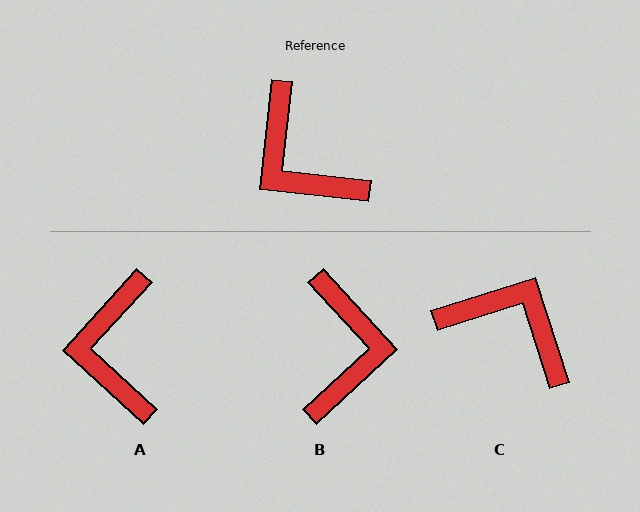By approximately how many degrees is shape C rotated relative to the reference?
Approximately 156 degrees clockwise.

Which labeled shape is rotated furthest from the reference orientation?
C, about 156 degrees away.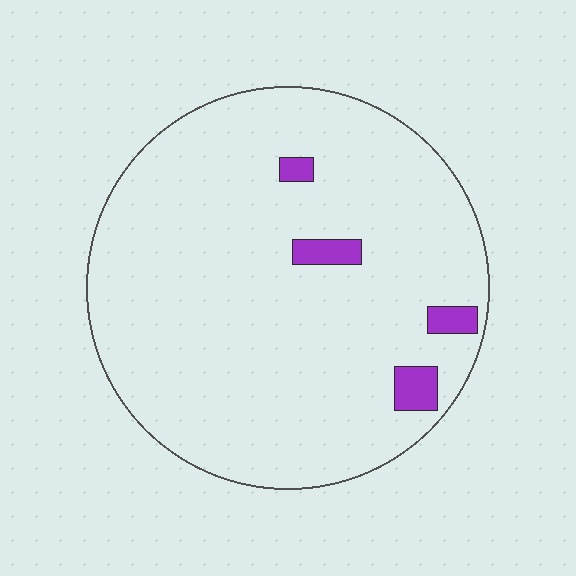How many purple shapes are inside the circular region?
4.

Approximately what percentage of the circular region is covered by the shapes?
Approximately 5%.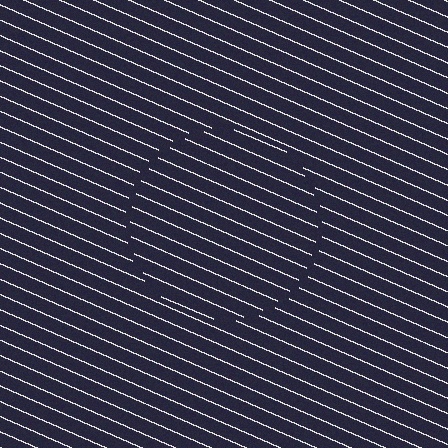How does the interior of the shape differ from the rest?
The interior of the shape contains the same grating, shifted by half a period — the contour is defined by the phase discontinuity where line-ends from the inner and outer gratings abut.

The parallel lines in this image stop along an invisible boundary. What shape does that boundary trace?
An illusory circle. The interior of the shape contains the same grating, shifted by half a period — the contour is defined by the phase discontinuity where line-ends from the inner and outer gratings abut.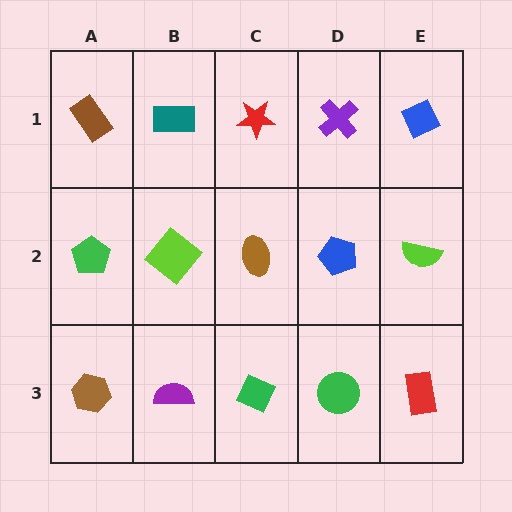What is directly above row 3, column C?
A brown ellipse.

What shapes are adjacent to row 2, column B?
A teal rectangle (row 1, column B), a purple semicircle (row 3, column B), a green pentagon (row 2, column A), a brown ellipse (row 2, column C).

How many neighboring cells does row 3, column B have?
3.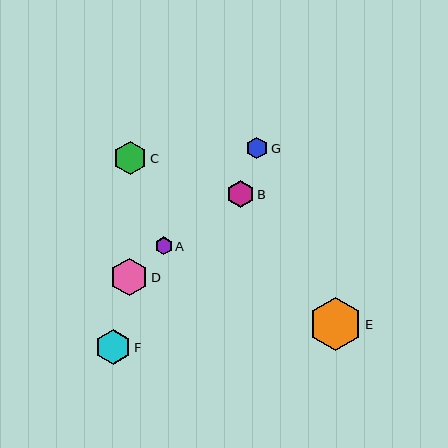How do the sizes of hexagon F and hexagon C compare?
Hexagon F and hexagon C are approximately the same size.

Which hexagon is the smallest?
Hexagon A is the smallest with a size of approximately 17 pixels.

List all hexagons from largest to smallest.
From largest to smallest: E, D, F, C, B, G, A.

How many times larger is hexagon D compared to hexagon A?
Hexagon D is approximately 2.2 times the size of hexagon A.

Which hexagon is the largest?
Hexagon E is the largest with a size of approximately 54 pixels.